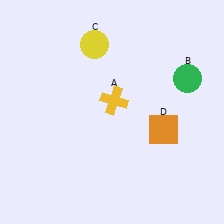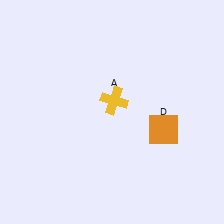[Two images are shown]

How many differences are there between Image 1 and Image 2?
There are 2 differences between the two images.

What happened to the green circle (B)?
The green circle (B) was removed in Image 2. It was in the top-right area of Image 1.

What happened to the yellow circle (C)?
The yellow circle (C) was removed in Image 2. It was in the top-left area of Image 1.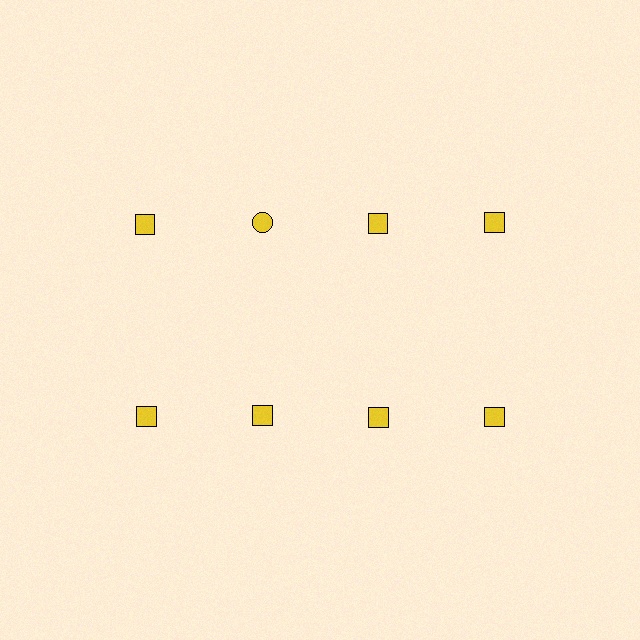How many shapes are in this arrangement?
There are 8 shapes arranged in a grid pattern.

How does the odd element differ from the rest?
It has a different shape: circle instead of square.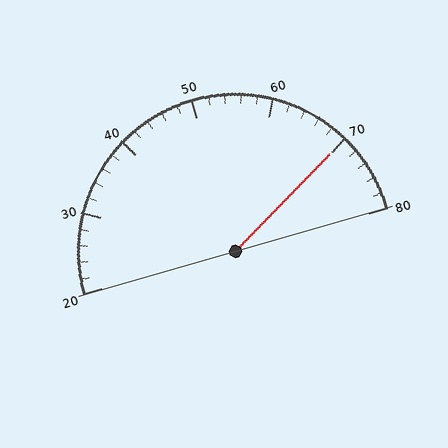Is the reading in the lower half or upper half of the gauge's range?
The reading is in the upper half of the range (20 to 80).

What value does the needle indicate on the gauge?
The needle indicates approximately 70.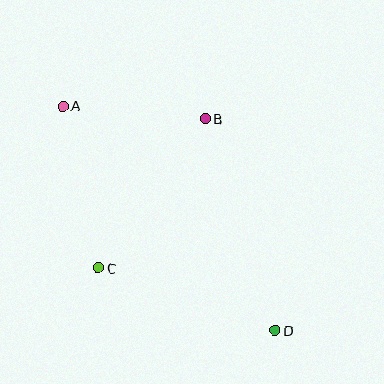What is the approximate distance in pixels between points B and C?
The distance between B and C is approximately 183 pixels.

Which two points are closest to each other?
Points A and B are closest to each other.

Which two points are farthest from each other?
Points A and D are farthest from each other.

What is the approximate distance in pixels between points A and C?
The distance between A and C is approximately 166 pixels.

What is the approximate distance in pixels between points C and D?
The distance between C and D is approximately 188 pixels.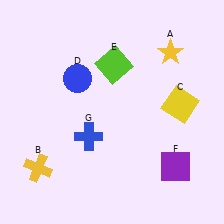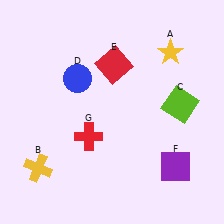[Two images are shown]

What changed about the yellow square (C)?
In Image 1, C is yellow. In Image 2, it changed to lime.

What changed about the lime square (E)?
In Image 1, E is lime. In Image 2, it changed to red.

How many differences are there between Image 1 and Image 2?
There are 3 differences between the two images.